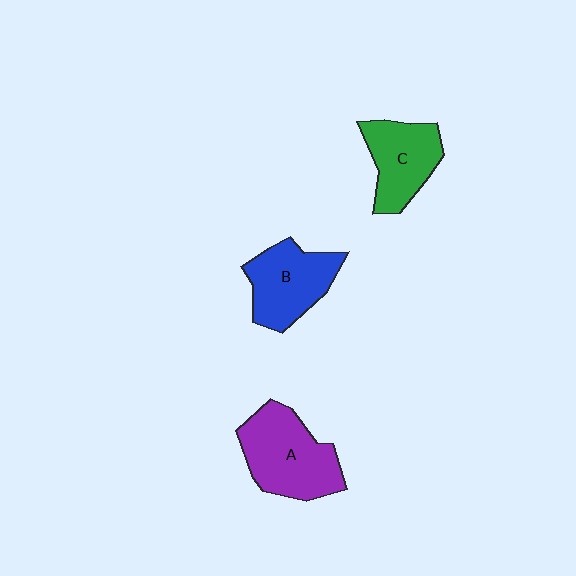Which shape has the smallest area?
Shape C (green).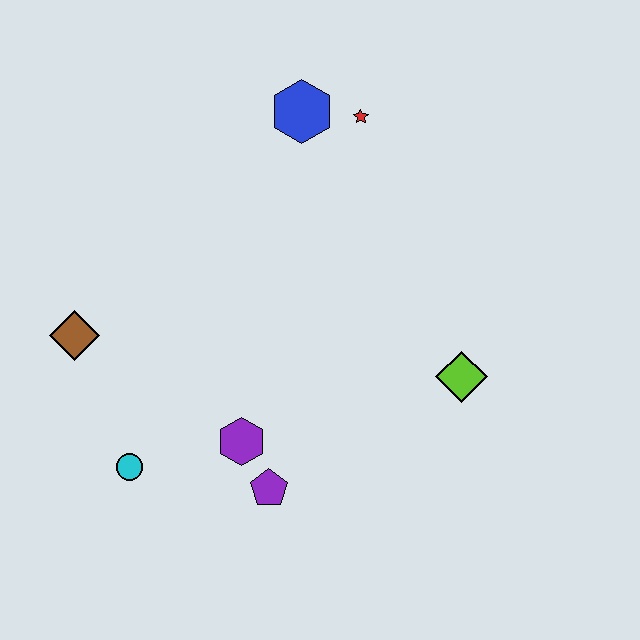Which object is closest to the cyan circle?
The purple hexagon is closest to the cyan circle.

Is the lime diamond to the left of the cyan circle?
No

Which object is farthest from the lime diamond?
The brown diamond is farthest from the lime diamond.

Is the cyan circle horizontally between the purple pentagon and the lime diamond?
No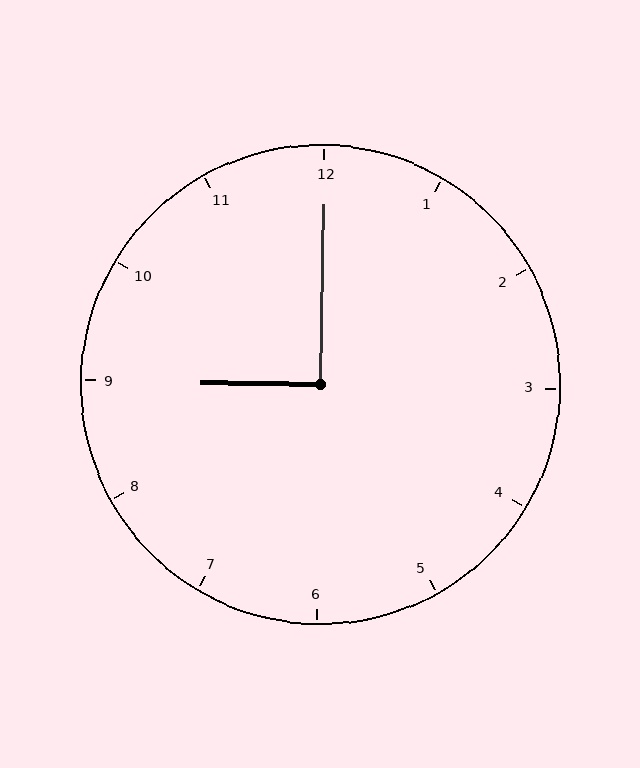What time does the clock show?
9:00.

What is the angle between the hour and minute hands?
Approximately 90 degrees.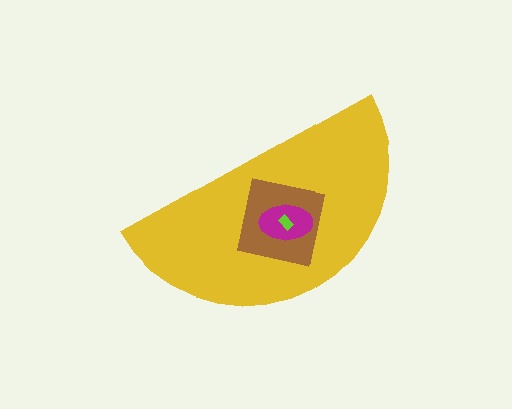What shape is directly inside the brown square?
The magenta ellipse.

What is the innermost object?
The lime rectangle.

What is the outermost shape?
The yellow semicircle.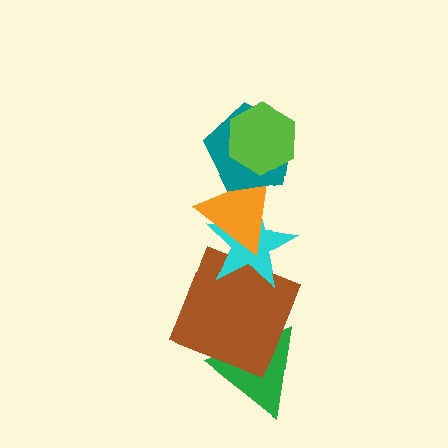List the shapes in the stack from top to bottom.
From top to bottom: the lime hexagon, the teal pentagon, the orange triangle, the cyan star, the brown square, the green triangle.